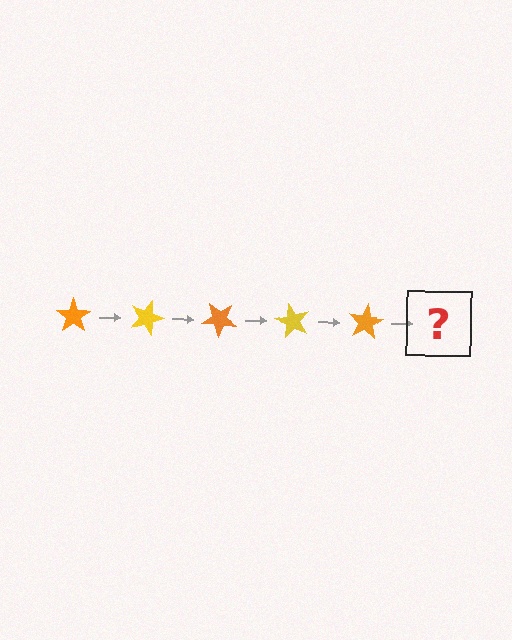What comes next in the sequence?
The next element should be a yellow star, rotated 100 degrees from the start.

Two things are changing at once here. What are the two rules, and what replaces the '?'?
The two rules are that it rotates 20 degrees each step and the color cycles through orange and yellow. The '?' should be a yellow star, rotated 100 degrees from the start.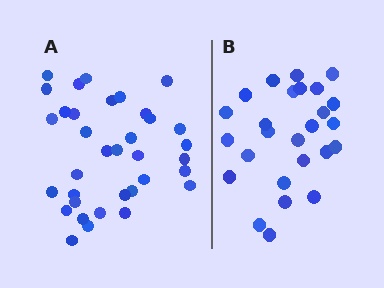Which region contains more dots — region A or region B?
Region A (the left region) has more dots.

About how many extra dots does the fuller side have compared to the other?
Region A has roughly 8 or so more dots than region B.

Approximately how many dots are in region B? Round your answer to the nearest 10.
About 30 dots. (The exact count is 26, which rounds to 30.)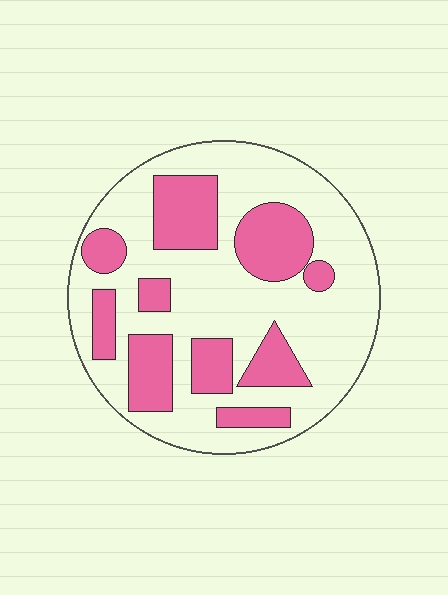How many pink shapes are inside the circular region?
10.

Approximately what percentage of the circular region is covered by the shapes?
Approximately 30%.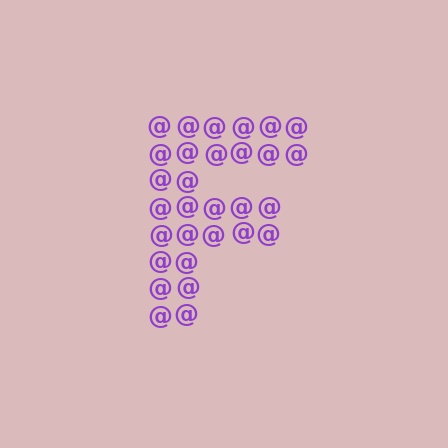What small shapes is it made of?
It is made of small at signs.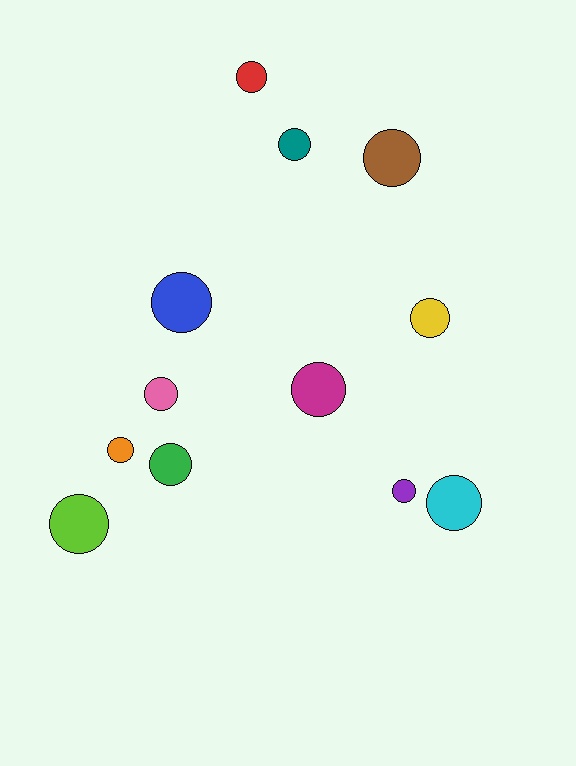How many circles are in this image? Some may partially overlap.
There are 12 circles.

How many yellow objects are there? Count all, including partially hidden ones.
There is 1 yellow object.